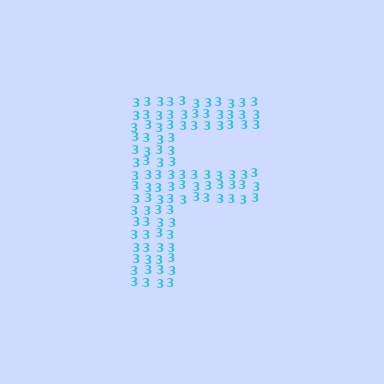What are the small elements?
The small elements are digit 3's.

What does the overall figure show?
The overall figure shows the letter F.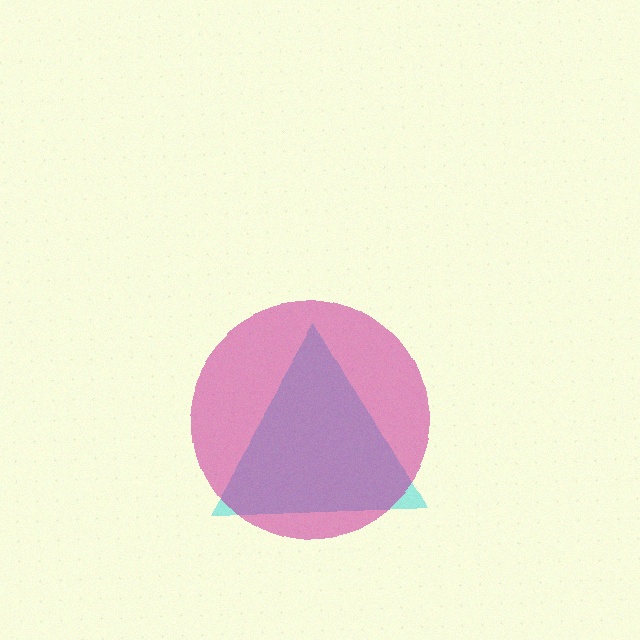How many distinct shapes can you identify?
There are 2 distinct shapes: a cyan triangle, a magenta circle.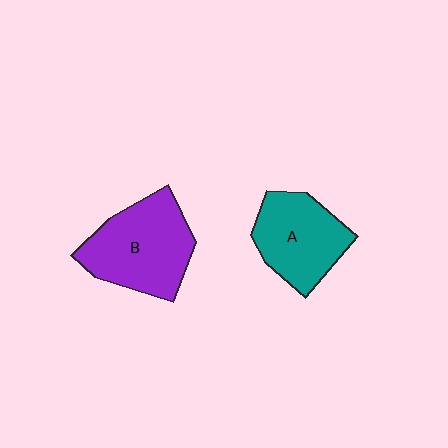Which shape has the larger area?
Shape B (purple).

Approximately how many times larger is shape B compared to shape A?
Approximately 1.2 times.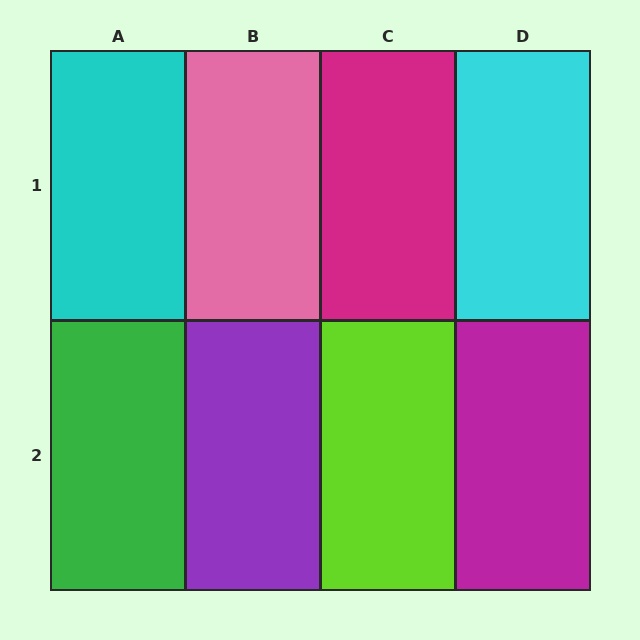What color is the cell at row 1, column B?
Pink.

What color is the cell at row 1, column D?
Cyan.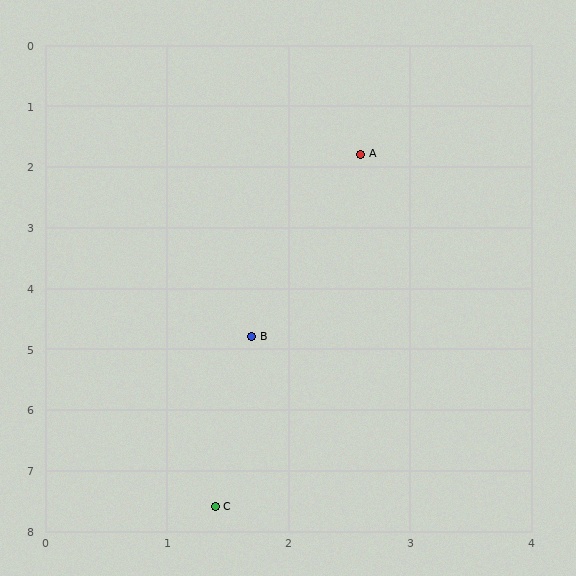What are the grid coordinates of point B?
Point B is at approximately (1.7, 4.8).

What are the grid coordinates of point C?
Point C is at approximately (1.4, 7.6).